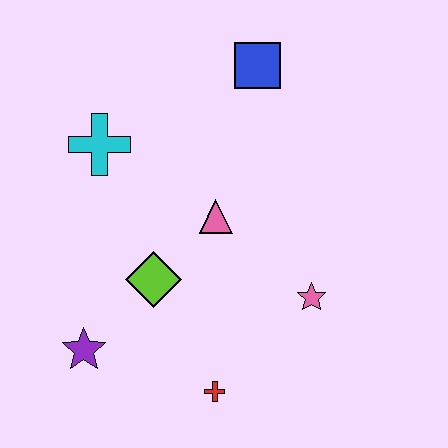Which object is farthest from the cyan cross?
The red cross is farthest from the cyan cross.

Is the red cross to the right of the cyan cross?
Yes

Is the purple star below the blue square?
Yes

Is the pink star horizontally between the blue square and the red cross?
No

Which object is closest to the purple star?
The lime diamond is closest to the purple star.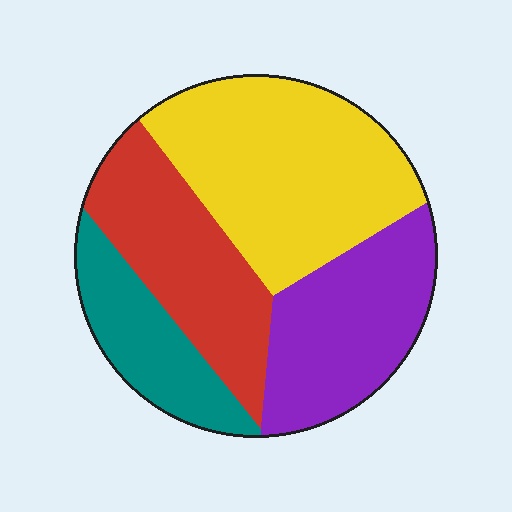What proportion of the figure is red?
Red takes up between a sixth and a third of the figure.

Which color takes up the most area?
Yellow, at roughly 35%.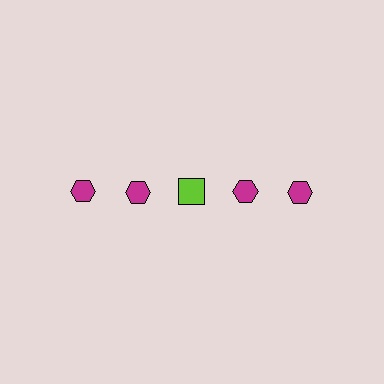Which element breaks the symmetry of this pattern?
The lime square in the top row, center column breaks the symmetry. All other shapes are magenta hexagons.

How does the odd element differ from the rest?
It differs in both color (lime instead of magenta) and shape (square instead of hexagon).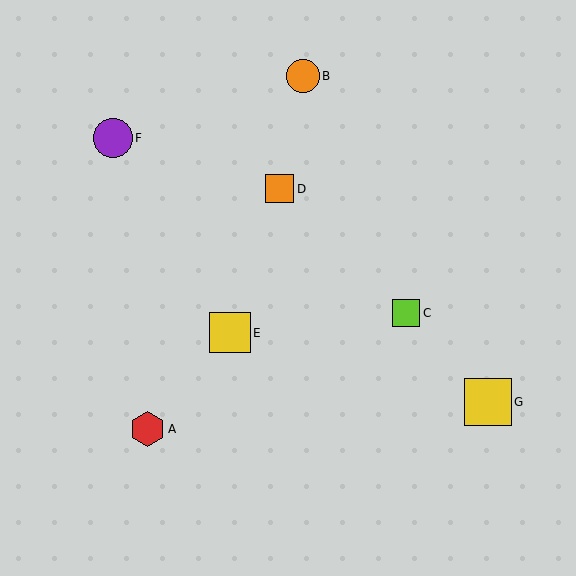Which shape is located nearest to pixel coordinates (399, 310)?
The lime square (labeled C) at (406, 313) is nearest to that location.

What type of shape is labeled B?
Shape B is an orange circle.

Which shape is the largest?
The yellow square (labeled G) is the largest.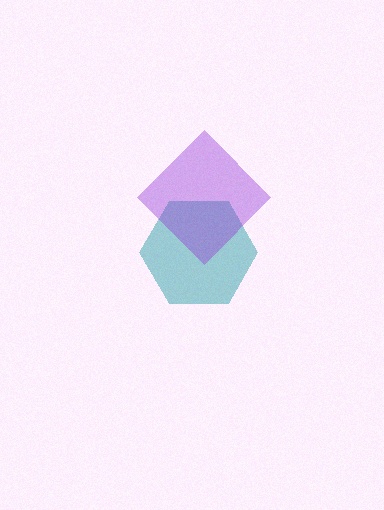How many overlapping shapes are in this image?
There are 2 overlapping shapes in the image.